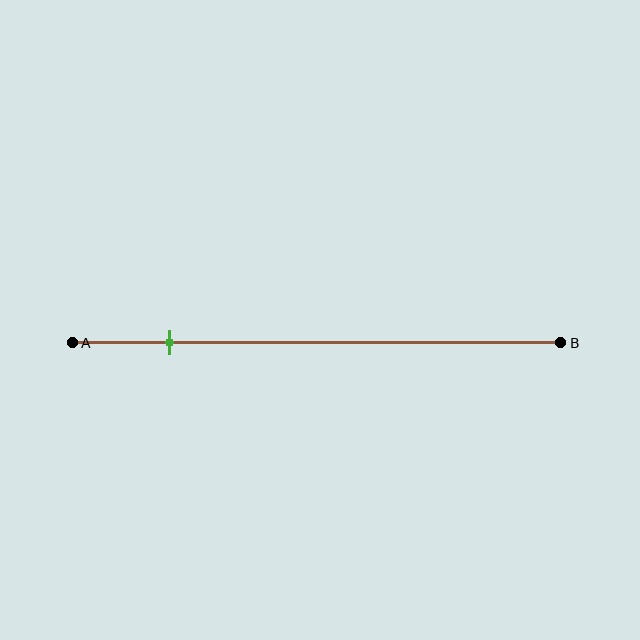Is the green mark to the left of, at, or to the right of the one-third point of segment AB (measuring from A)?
The green mark is to the left of the one-third point of segment AB.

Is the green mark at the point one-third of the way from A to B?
No, the mark is at about 20% from A, not at the 33% one-third point.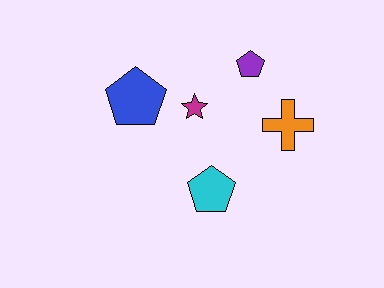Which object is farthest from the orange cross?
The blue pentagon is farthest from the orange cross.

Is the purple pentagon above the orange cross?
Yes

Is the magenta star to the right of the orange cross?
No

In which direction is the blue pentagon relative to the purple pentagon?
The blue pentagon is to the left of the purple pentagon.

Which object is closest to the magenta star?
The blue pentagon is closest to the magenta star.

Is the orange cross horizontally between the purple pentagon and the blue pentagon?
No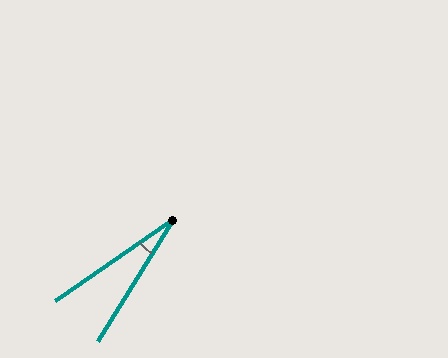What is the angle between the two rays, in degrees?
Approximately 23 degrees.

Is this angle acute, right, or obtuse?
It is acute.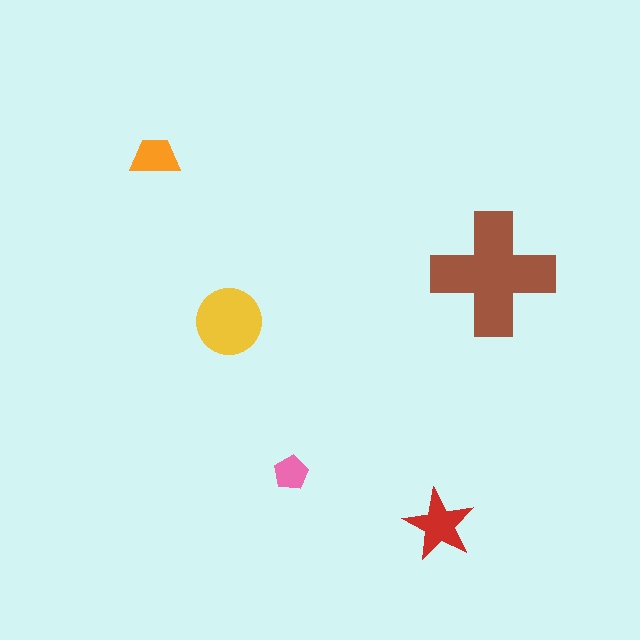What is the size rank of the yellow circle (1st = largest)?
2nd.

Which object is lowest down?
The red star is bottommost.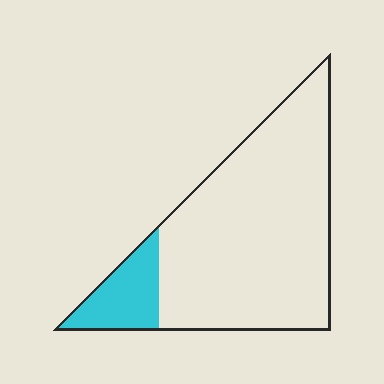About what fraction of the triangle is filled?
About one sixth (1/6).